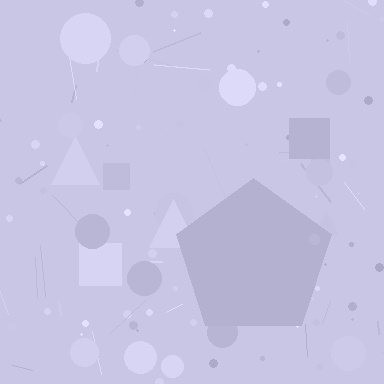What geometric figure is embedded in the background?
A pentagon is embedded in the background.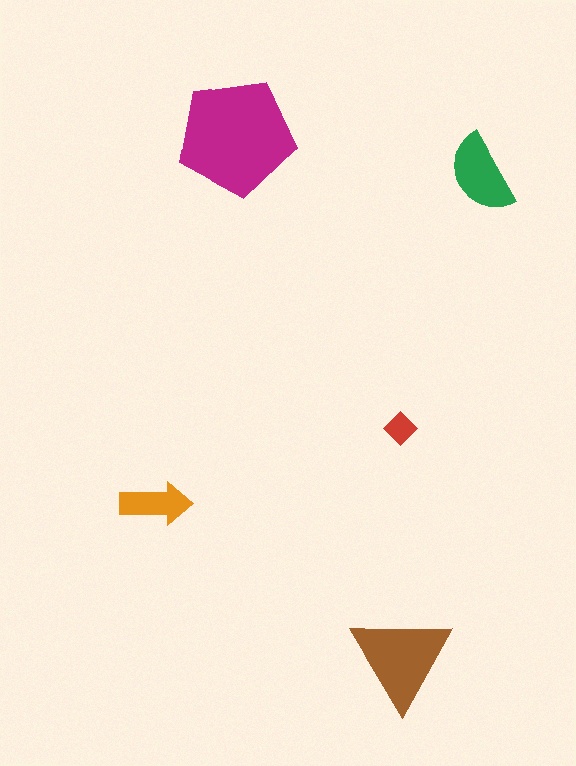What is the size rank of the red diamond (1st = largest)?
5th.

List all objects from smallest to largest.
The red diamond, the orange arrow, the green semicircle, the brown triangle, the magenta pentagon.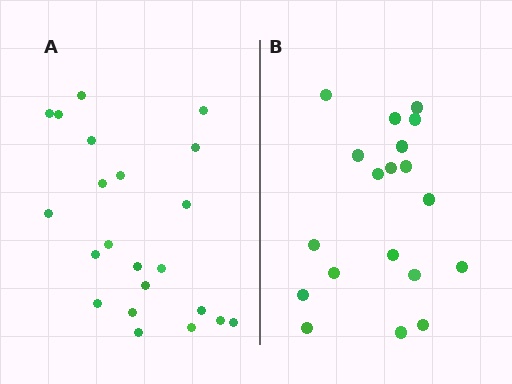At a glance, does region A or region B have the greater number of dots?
Region A (the left region) has more dots.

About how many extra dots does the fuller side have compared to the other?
Region A has just a few more — roughly 2 or 3 more dots than region B.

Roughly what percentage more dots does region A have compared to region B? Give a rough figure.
About 15% more.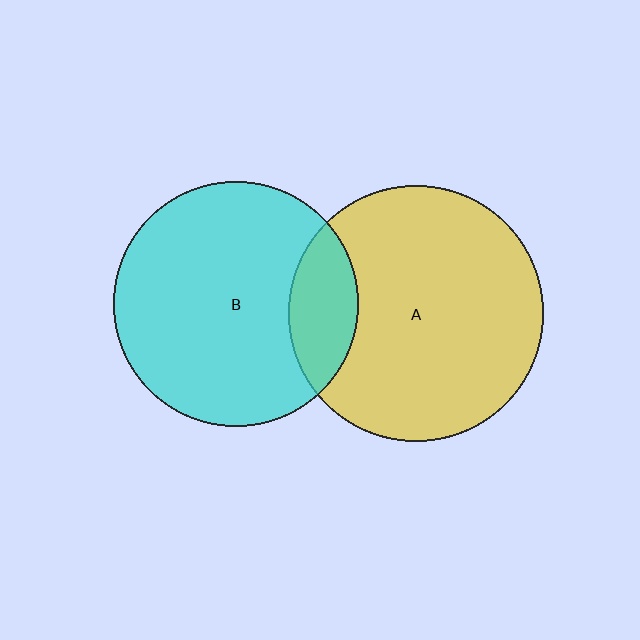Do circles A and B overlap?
Yes.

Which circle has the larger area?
Circle A (yellow).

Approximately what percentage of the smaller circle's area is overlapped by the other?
Approximately 20%.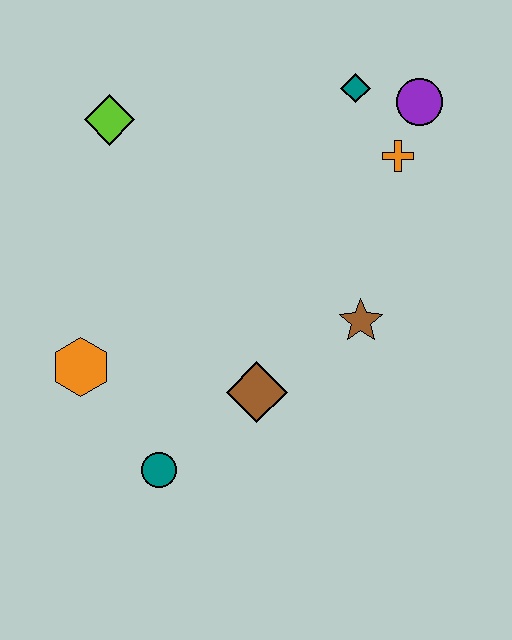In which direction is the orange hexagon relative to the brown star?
The orange hexagon is to the left of the brown star.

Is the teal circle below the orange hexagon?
Yes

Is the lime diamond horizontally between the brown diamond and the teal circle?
No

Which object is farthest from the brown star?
The lime diamond is farthest from the brown star.